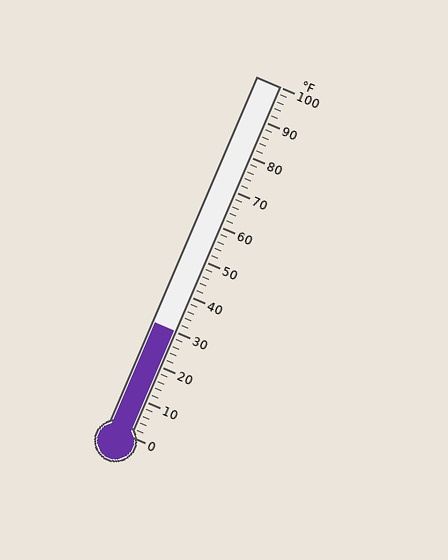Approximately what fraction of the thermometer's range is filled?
The thermometer is filled to approximately 30% of its range.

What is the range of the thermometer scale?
The thermometer scale ranges from 0°F to 100°F.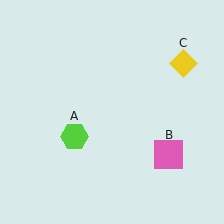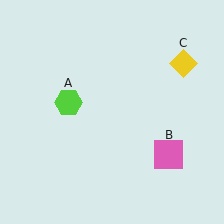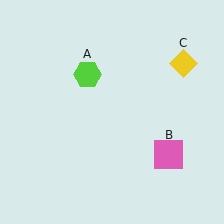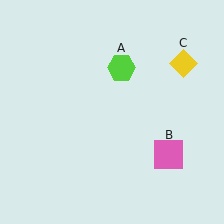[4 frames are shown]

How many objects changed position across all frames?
1 object changed position: lime hexagon (object A).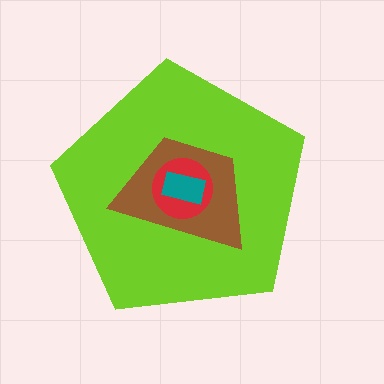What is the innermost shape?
The teal rectangle.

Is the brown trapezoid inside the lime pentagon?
Yes.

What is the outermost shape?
The lime pentagon.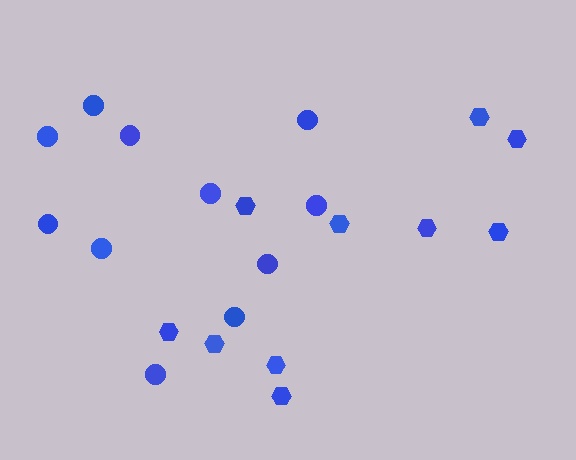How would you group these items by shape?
There are 2 groups: one group of circles (11) and one group of hexagons (10).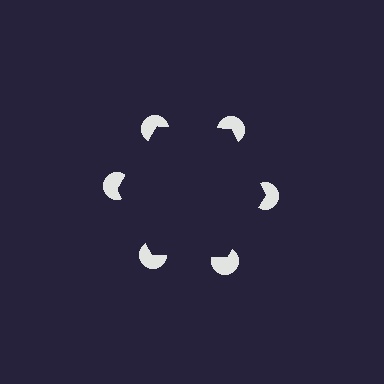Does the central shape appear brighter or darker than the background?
It typically appears slightly darker than the background, even though no actual brightness change is drawn.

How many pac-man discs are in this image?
There are 6 — one at each vertex of the illusory hexagon.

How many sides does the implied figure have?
6 sides.